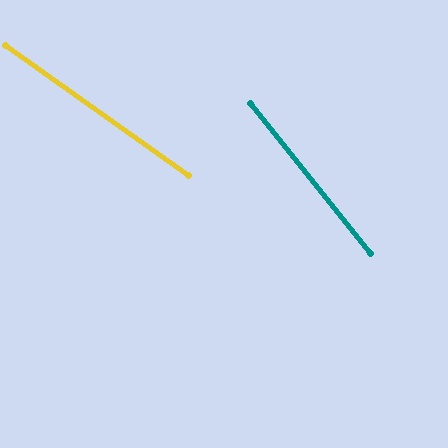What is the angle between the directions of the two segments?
Approximately 16 degrees.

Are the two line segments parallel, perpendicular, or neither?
Neither parallel nor perpendicular — they differ by about 16°.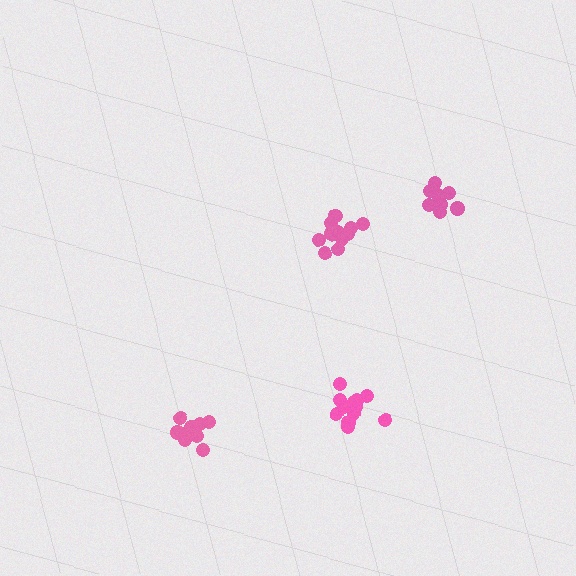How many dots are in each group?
Group 1: 13 dots, Group 2: 11 dots, Group 3: 9 dots, Group 4: 8 dots (41 total).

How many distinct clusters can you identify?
There are 4 distinct clusters.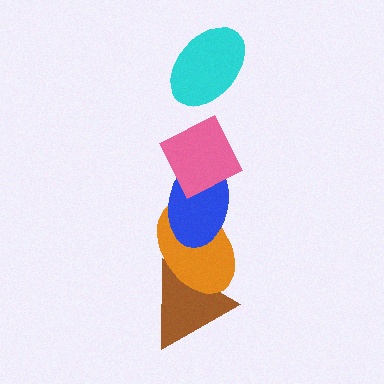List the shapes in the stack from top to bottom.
From top to bottom: the cyan ellipse, the pink diamond, the blue ellipse, the orange ellipse, the brown triangle.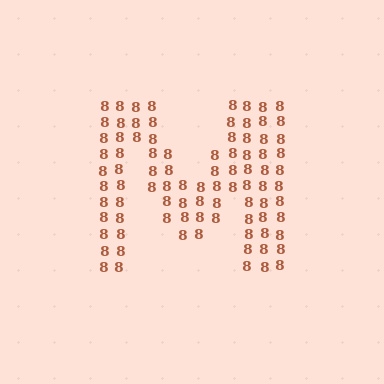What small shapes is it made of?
It is made of small digit 8's.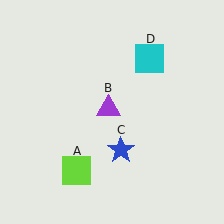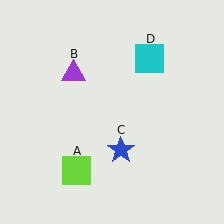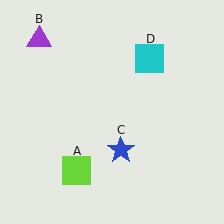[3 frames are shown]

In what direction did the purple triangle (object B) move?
The purple triangle (object B) moved up and to the left.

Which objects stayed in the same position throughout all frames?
Lime square (object A) and blue star (object C) and cyan square (object D) remained stationary.